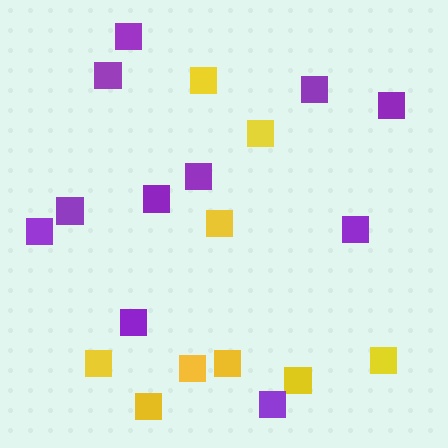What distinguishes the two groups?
There are 2 groups: one group of yellow squares (9) and one group of purple squares (11).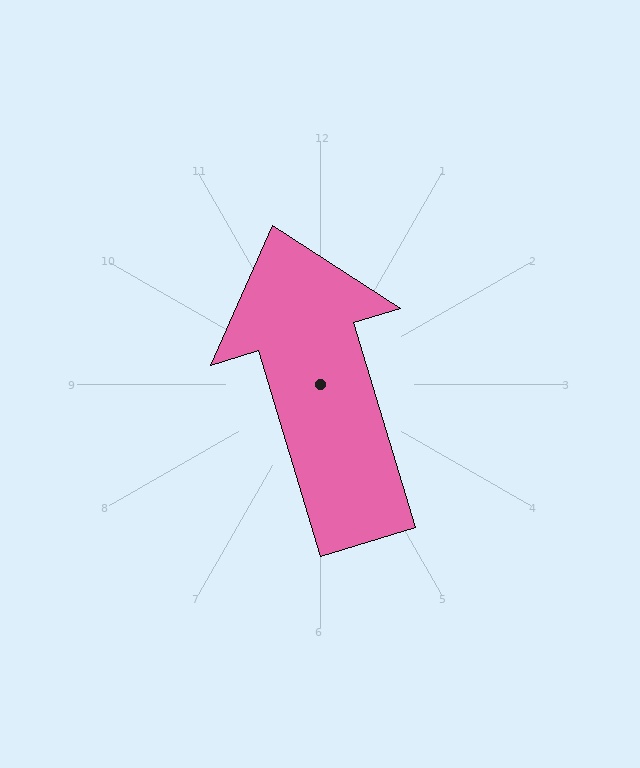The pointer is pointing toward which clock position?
Roughly 11 o'clock.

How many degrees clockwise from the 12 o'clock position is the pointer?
Approximately 343 degrees.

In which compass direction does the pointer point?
North.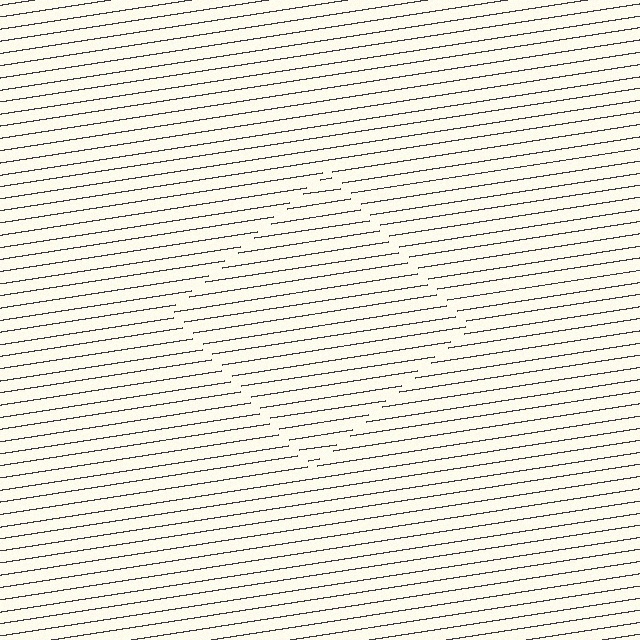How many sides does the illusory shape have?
4 sides — the line-ends trace a square.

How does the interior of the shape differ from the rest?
The interior of the shape contains the same grating, shifted by half a period — the contour is defined by the phase discontinuity where line-ends from the inner and outer gratings abut.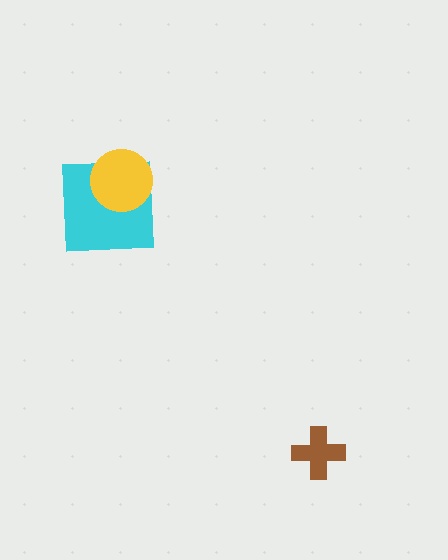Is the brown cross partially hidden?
No, no other shape covers it.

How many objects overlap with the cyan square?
1 object overlaps with the cyan square.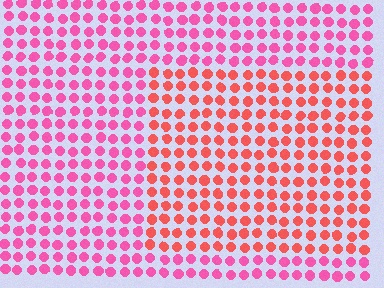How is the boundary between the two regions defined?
The boundary is defined purely by a slight shift in hue (about 33 degrees). Spacing, size, and orientation are identical on both sides.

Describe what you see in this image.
The image is filled with small pink elements in a uniform arrangement. A rectangle-shaped region is visible where the elements are tinted to a slightly different hue, forming a subtle color boundary.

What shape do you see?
I see a rectangle.